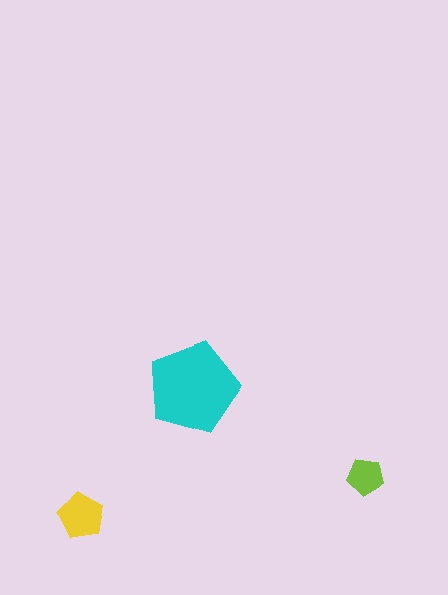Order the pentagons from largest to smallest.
the cyan one, the yellow one, the lime one.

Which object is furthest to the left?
The yellow pentagon is leftmost.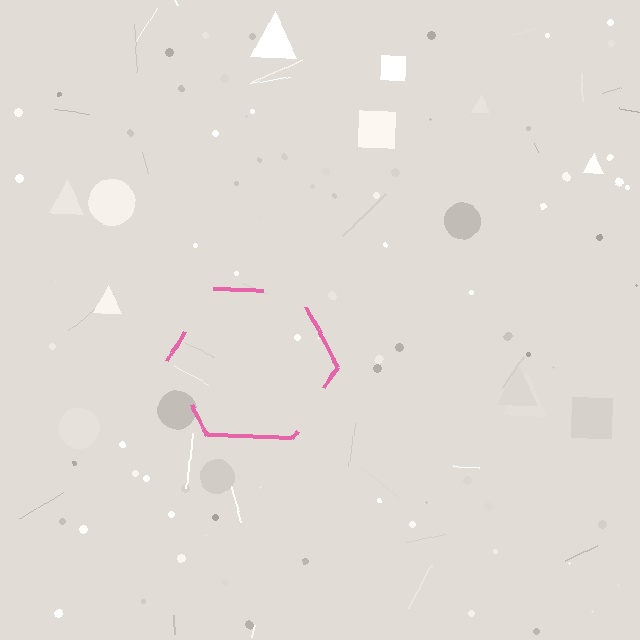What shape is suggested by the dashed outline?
The dashed outline suggests a hexagon.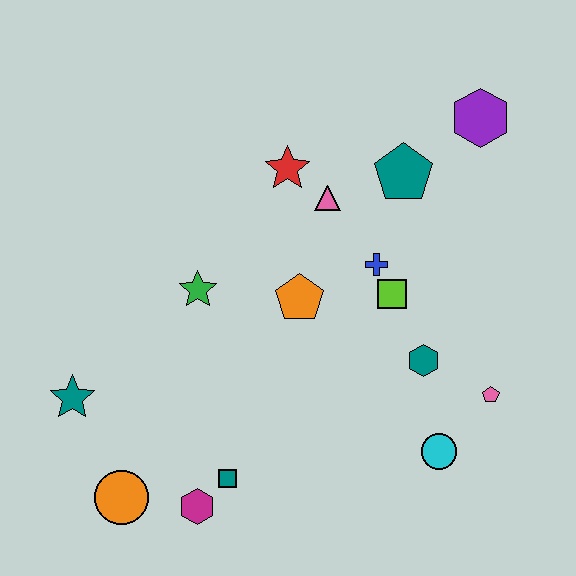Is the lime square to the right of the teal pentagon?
No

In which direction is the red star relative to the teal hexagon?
The red star is above the teal hexagon.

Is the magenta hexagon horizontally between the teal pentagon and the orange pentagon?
No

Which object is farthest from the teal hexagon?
The teal star is farthest from the teal hexagon.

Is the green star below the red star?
Yes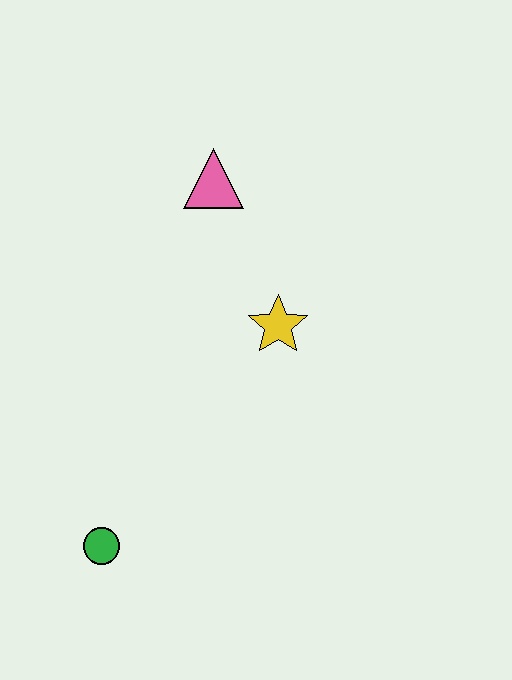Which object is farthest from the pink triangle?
The green circle is farthest from the pink triangle.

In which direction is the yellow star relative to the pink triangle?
The yellow star is below the pink triangle.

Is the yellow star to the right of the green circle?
Yes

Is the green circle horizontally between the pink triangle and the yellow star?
No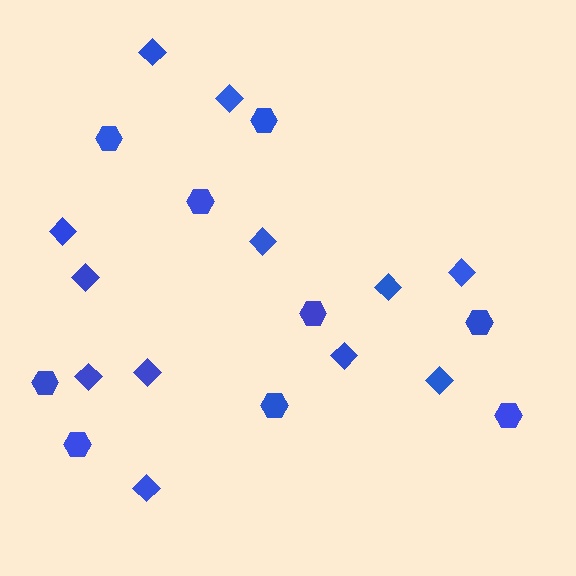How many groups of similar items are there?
There are 2 groups: one group of diamonds (12) and one group of hexagons (9).